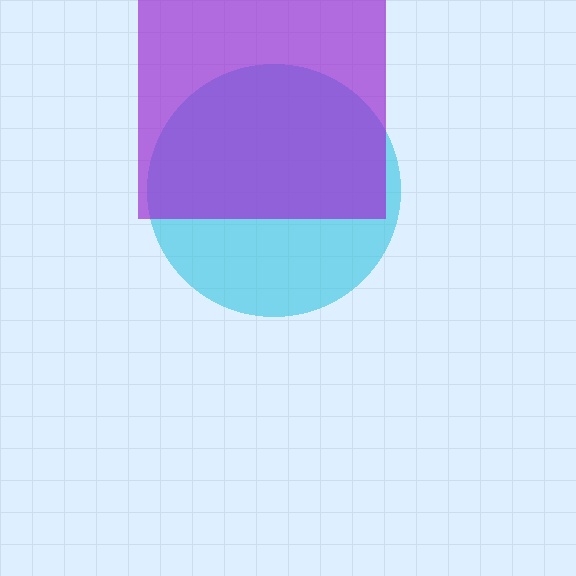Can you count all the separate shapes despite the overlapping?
Yes, there are 2 separate shapes.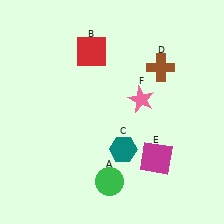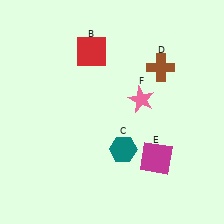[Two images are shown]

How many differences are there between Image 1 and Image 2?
There is 1 difference between the two images.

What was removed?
The green circle (A) was removed in Image 2.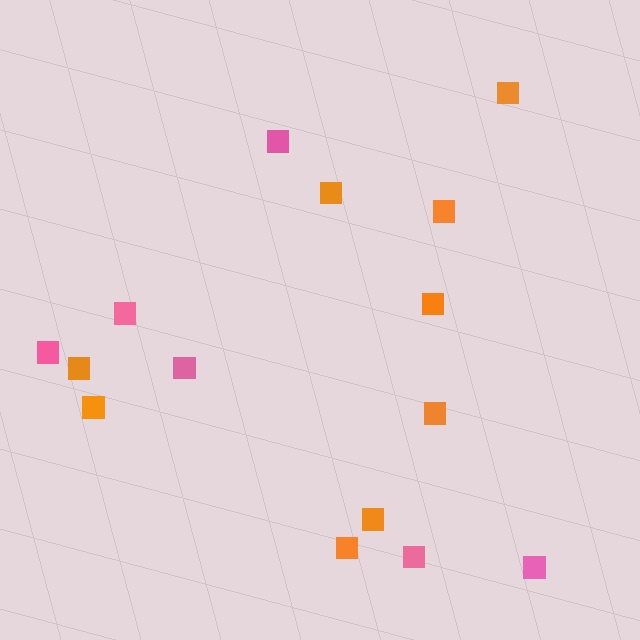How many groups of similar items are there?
There are 2 groups: one group of pink squares (6) and one group of orange squares (9).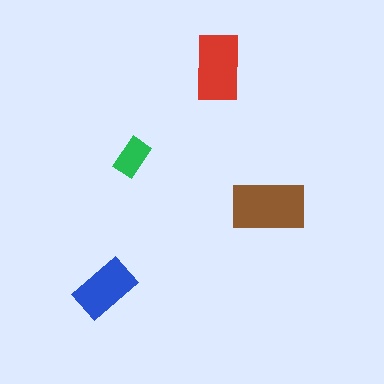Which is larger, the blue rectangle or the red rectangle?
The red one.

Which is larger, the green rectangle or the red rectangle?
The red one.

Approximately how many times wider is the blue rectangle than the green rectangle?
About 1.5 times wider.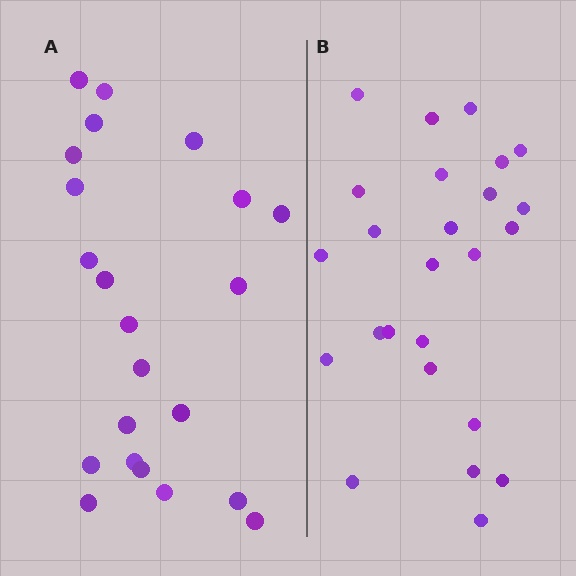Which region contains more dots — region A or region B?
Region B (the right region) has more dots.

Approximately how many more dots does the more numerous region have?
Region B has just a few more — roughly 2 or 3 more dots than region A.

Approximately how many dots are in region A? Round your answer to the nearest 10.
About 20 dots. (The exact count is 22, which rounds to 20.)